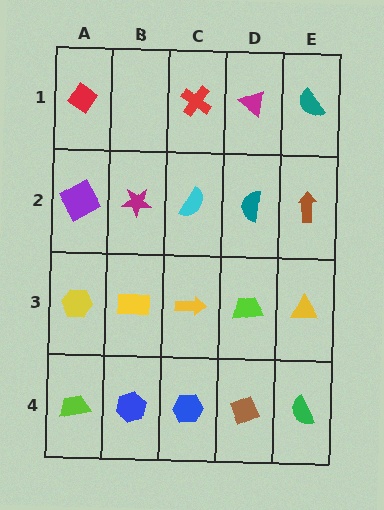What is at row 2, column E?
A brown arrow.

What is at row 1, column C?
A red cross.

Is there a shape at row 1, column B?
No, that cell is empty.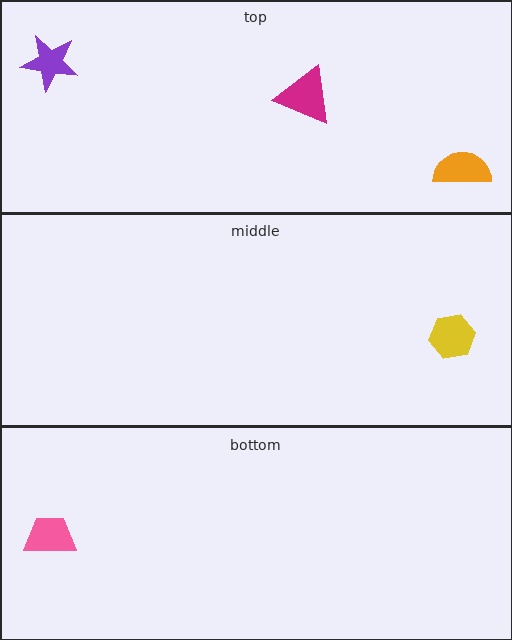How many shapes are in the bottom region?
1.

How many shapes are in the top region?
3.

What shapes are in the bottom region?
The pink trapezoid.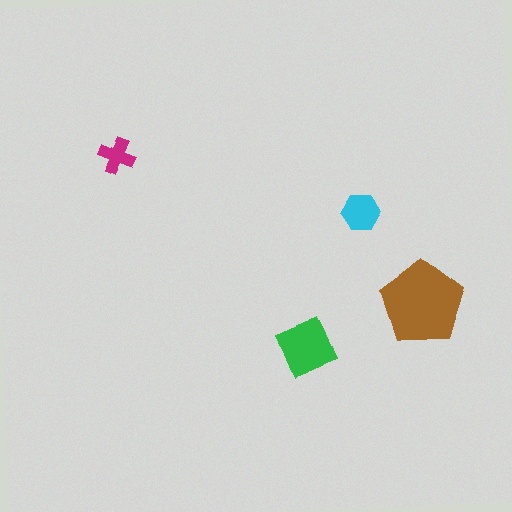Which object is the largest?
The brown pentagon.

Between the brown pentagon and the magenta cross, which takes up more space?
The brown pentagon.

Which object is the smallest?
The magenta cross.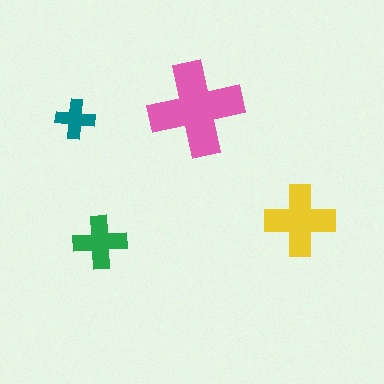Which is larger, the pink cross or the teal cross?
The pink one.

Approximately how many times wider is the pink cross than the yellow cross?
About 1.5 times wider.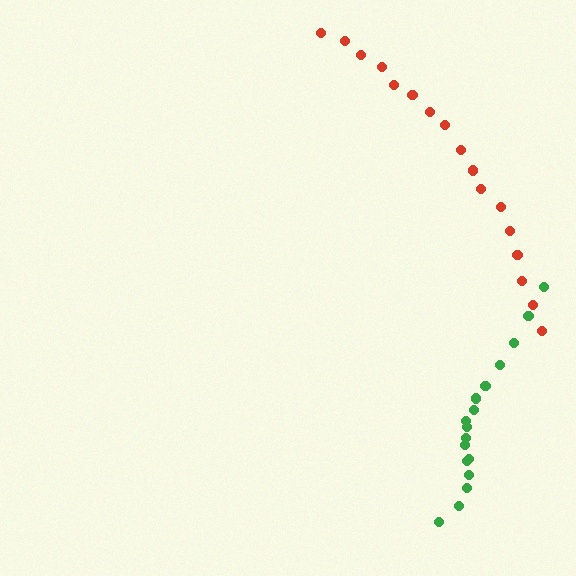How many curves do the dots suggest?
There are 2 distinct paths.